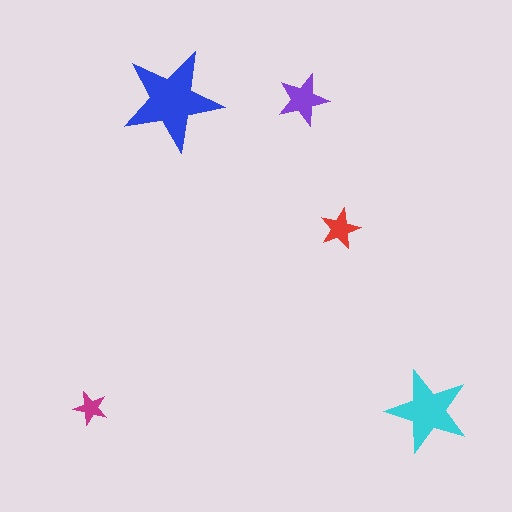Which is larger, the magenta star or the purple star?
The purple one.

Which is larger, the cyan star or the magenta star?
The cyan one.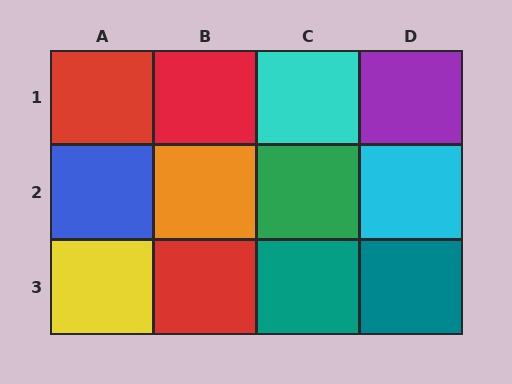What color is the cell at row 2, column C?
Green.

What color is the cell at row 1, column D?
Purple.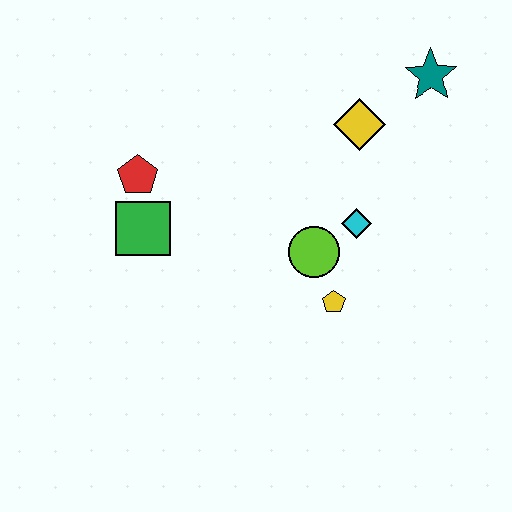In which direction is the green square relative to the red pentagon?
The green square is below the red pentagon.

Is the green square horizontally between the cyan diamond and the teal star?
No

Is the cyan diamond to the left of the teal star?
Yes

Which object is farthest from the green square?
The teal star is farthest from the green square.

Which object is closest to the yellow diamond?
The teal star is closest to the yellow diamond.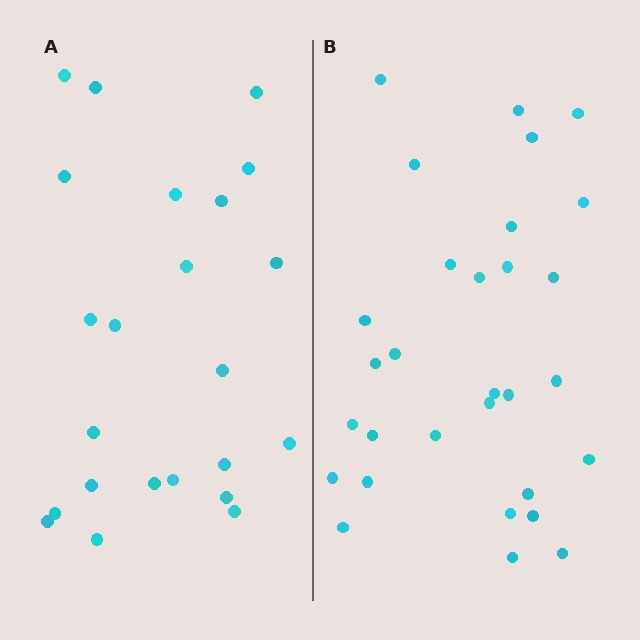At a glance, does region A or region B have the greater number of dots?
Region B (the right region) has more dots.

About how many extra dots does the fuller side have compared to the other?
Region B has roughly 8 or so more dots than region A.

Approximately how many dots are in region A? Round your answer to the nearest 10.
About 20 dots. (The exact count is 23, which rounds to 20.)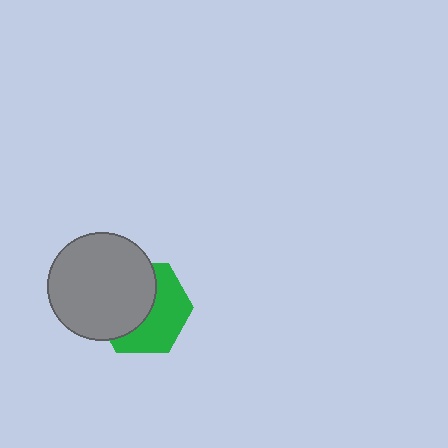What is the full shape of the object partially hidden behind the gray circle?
The partially hidden object is a green hexagon.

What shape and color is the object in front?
The object in front is a gray circle.